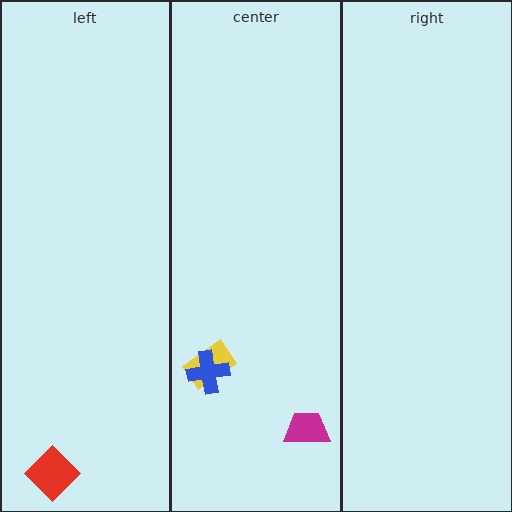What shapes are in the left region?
The red diamond.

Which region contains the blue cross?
The center region.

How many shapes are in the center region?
3.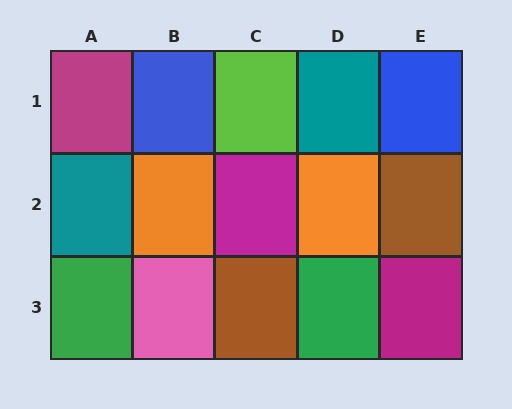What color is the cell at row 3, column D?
Green.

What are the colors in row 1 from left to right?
Magenta, blue, lime, teal, blue.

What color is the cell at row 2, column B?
Orange.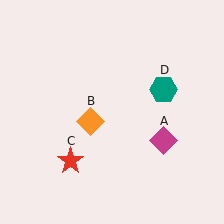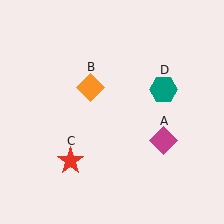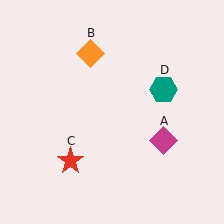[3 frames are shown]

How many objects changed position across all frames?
1 object changed position: orange diamond (object B).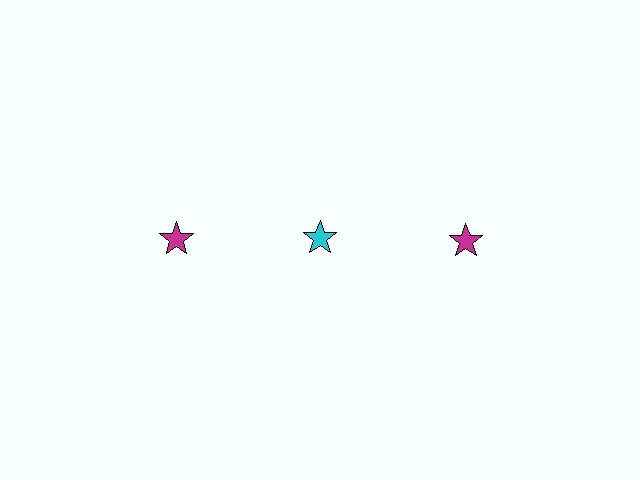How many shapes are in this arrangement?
There are 3 shapes arranged in a grid pattern.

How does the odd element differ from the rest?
It has a different color: cyan instead of magenta.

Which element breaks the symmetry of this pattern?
The cyan star in the top row, second from left column breaks the symmetry. All other shapes are magenta stars.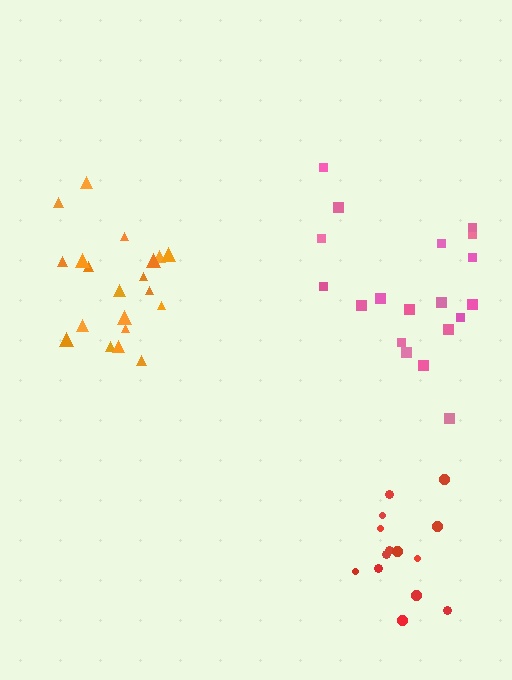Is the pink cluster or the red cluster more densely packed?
Red.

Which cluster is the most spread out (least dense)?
Pink.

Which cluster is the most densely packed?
Orange.